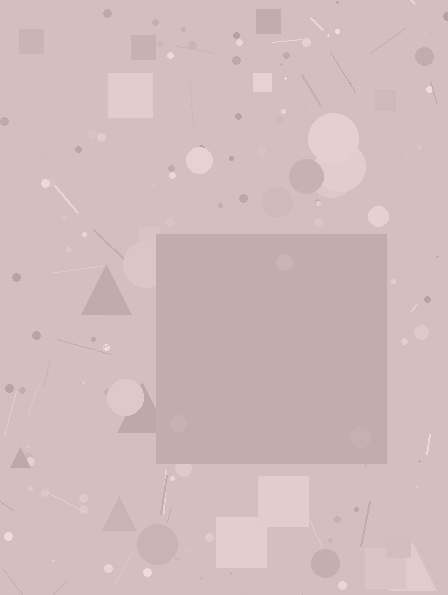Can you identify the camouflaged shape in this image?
The camouflaged shape is a square.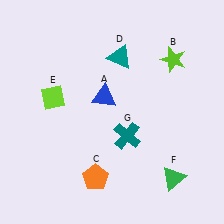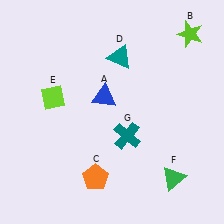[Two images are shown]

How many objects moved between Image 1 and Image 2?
1 object moved between the two images.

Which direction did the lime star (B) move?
The lime star (B) moved up.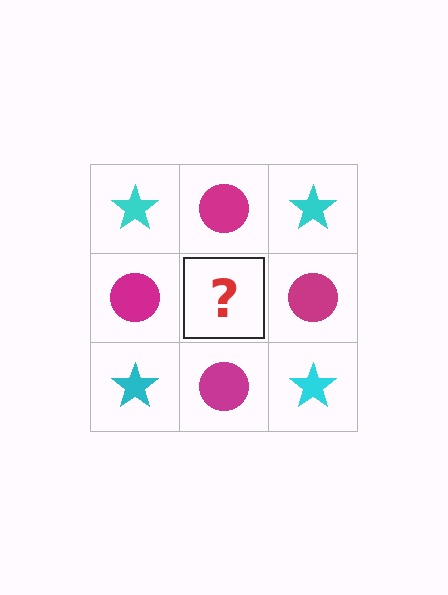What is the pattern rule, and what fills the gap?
The rule is that it alternates cyan star and magenta circle in a checkerboard pattern. The gap should be filled with a cyan star.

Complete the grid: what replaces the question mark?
The question mark should be replaced with a cyan star.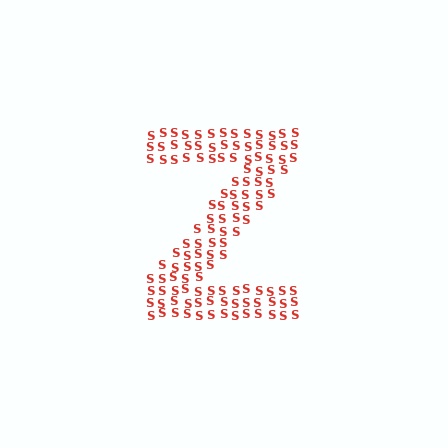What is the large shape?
The large shape is the letter Z.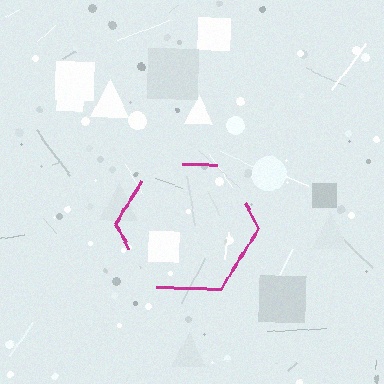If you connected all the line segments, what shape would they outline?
They would outline a hexagon.